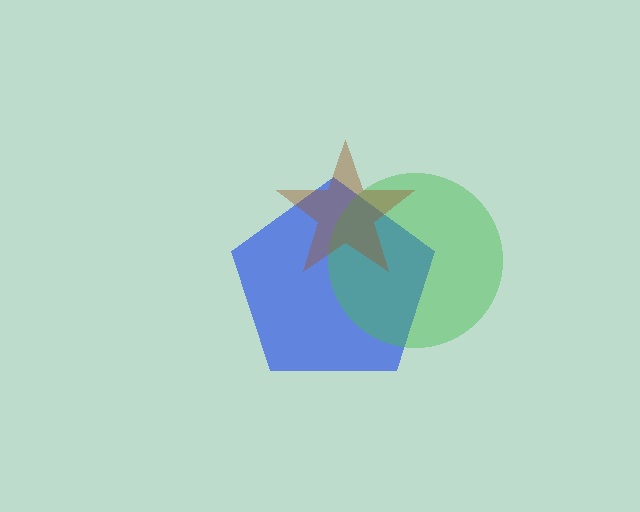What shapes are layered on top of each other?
The layered shapes are: a blue pentagon, a green circle, a brown star.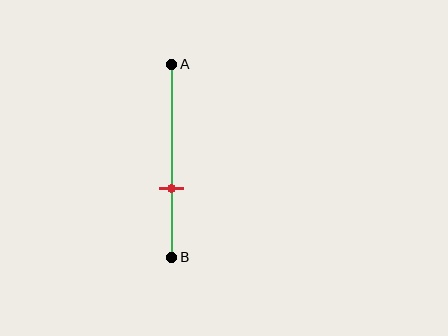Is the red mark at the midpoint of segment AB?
No, the mark is at about 65% from A, not at the 50% midpoint.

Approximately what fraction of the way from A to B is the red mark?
The red mark is approximately 65% of the way from A to B.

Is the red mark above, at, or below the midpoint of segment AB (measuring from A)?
The red mark is below the midpoint of segment AB.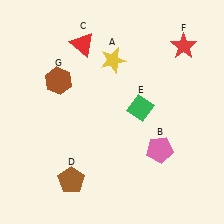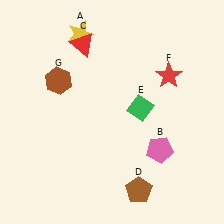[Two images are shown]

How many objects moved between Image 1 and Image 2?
3 objects moved between the two images.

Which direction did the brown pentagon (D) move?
The brown pentagon (D) moved right.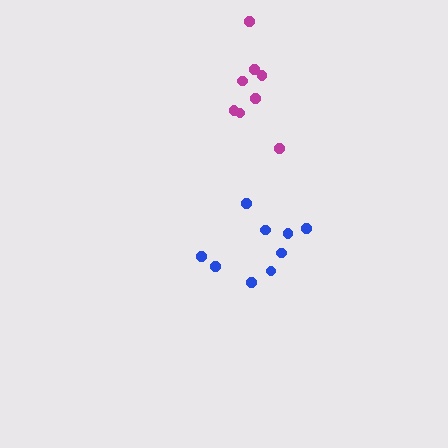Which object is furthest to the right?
The magenta cluster is rightmost.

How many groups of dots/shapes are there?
There are 2 groups.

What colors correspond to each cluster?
The clusters are colored: magenta, blue.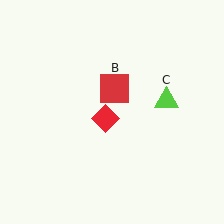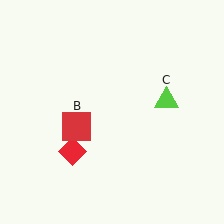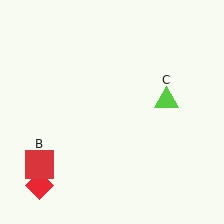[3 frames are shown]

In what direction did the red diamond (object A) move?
The red diamond (object A) moved down and to the left.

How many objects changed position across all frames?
2 objects changed position: red diamond (object A), red square (object B).